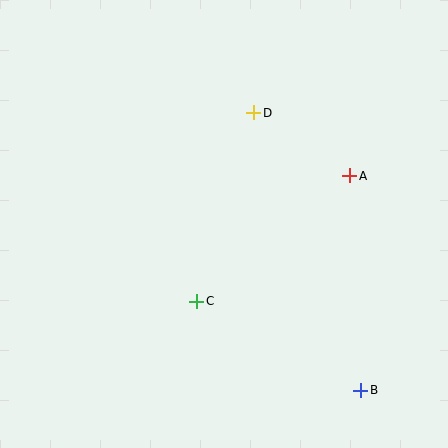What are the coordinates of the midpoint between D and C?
The midpoint between D and C is at (225, 207).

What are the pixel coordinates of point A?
Point A is at (350, 176).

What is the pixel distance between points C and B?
The distance between C and B is 187 pixels.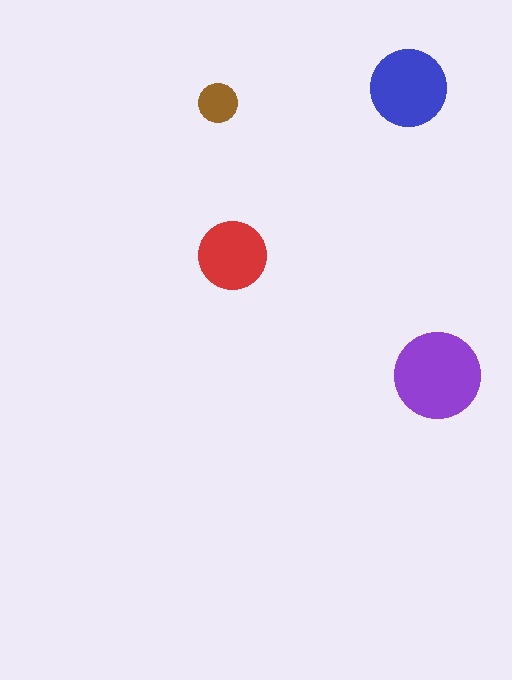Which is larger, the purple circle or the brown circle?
The purple one.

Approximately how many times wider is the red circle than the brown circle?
About 2 times wider.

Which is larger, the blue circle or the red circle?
The blue one.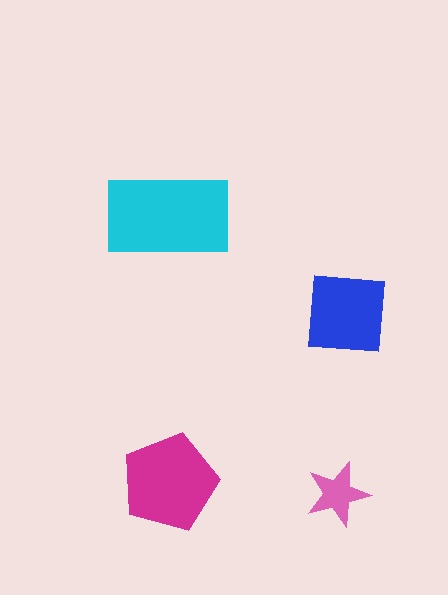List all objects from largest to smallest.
The cyan rectangle, the magenta pentagon, the blue square, the pink star.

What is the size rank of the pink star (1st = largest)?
4th.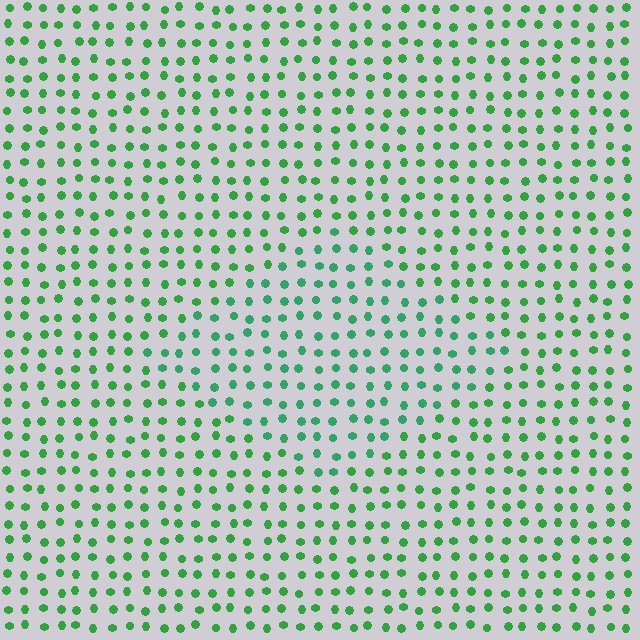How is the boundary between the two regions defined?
The boundary is defined purely by a slight shift in hue (about 23 degrees). Spacing, size, and orientation are identical on both sides.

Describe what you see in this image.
The image is filled with small green elements in a uniform arrangement. A diamond-shaped region is visible where the elements are tinted to a slightly different hue, forming a subtle color boundary.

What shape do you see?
I see a diamond.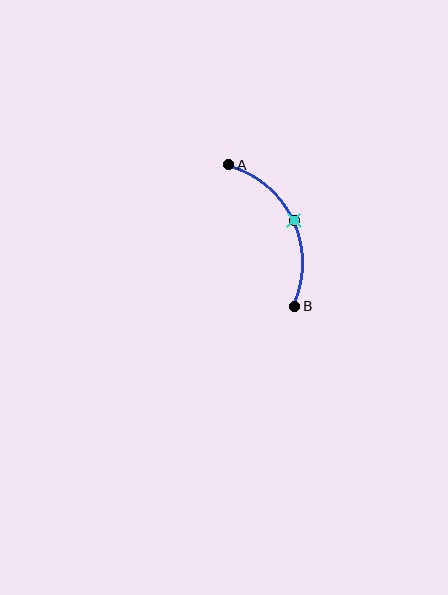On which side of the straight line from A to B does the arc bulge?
The arc bulges to the right of the straight line connecting A and B.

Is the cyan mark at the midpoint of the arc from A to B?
Yes. The cyan mark lies on the arc at equal arc-length from both A and B — it is the arc midpoint.